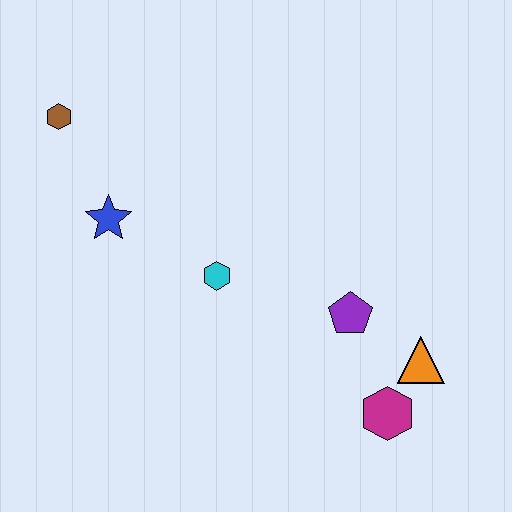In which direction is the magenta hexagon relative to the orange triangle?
The magenta hexagon is below the orange triangle.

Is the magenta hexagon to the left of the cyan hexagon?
No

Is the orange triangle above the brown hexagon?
No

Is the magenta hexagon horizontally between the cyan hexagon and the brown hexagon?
No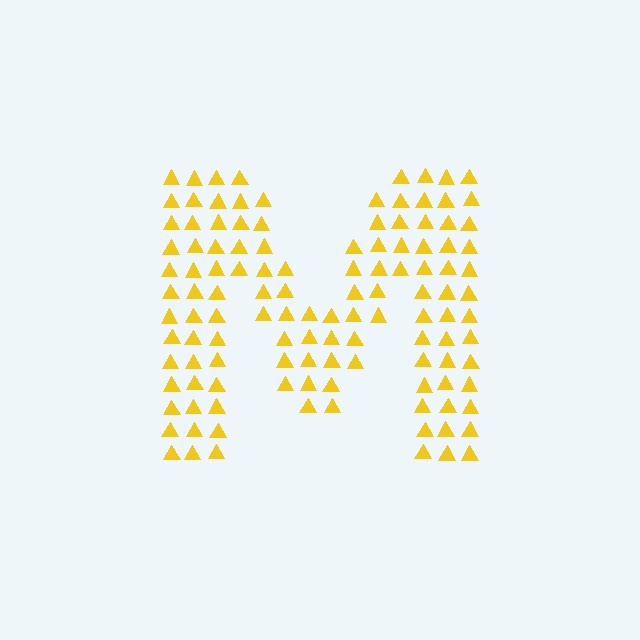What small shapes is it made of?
It is made of small triangles.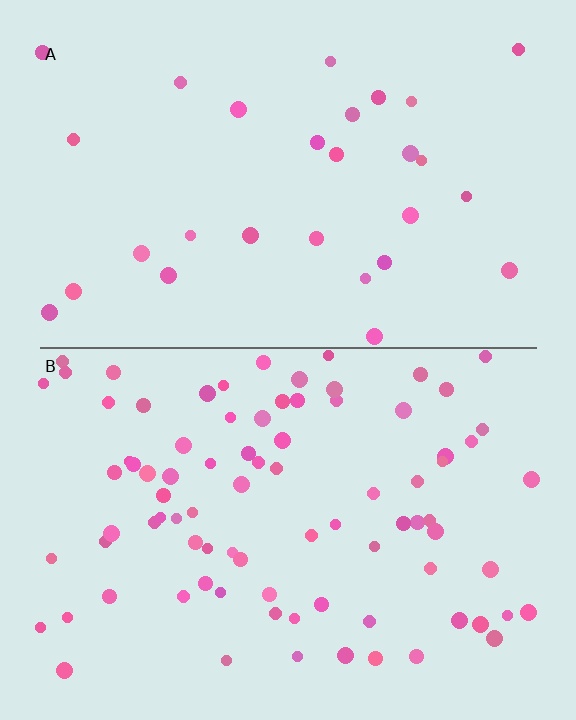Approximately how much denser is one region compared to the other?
Approximately 2.9× — region B over region A.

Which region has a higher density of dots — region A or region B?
B (the bottom).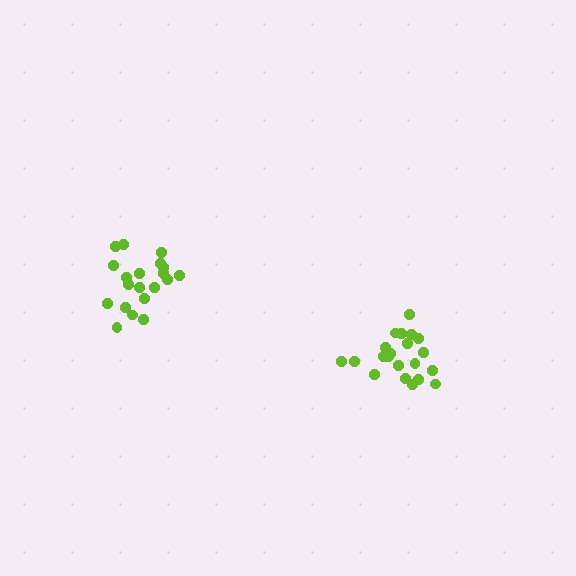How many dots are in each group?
Group 1: 20 dots, Group 2: 21 dots (41 total).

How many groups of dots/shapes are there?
There are 2 groups.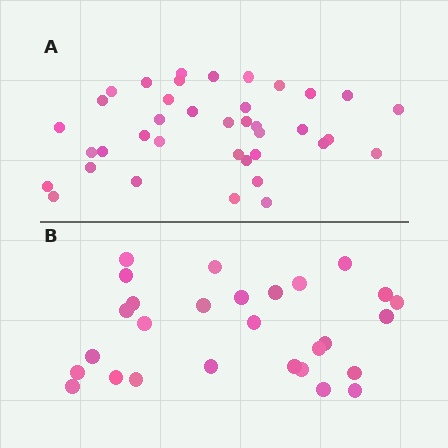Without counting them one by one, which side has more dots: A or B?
Region A (the top region) has more dots.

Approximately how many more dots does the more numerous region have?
Region A has roughly 10 or so more dots than region B.